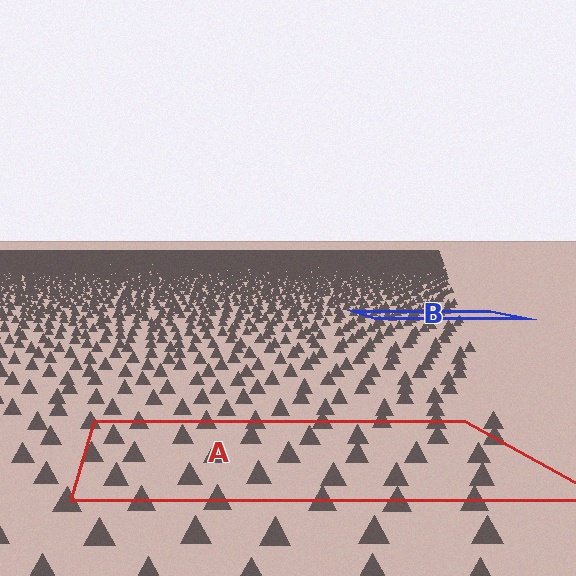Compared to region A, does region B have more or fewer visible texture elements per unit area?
Region B has more texture elements per unit area — they are packed more densely because it is farther away.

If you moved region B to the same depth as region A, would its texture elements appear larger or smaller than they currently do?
They would appear larger. At a closer depth, the same texture elements are projected at a bigger on-screen size.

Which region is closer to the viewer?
Region A is closer. The texture elements there are larger and more spread out.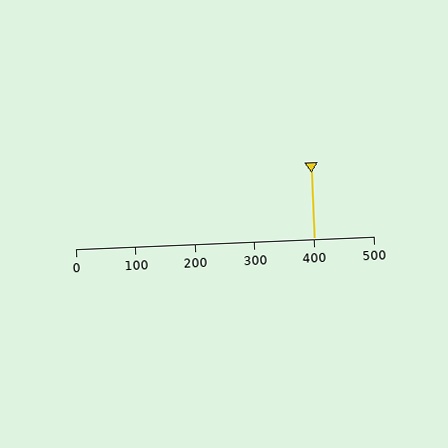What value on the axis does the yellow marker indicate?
The marker indicates approximately 400.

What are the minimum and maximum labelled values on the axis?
The axis runs from 0 to 500.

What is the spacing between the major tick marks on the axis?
The major ticks are spaced 100 apart.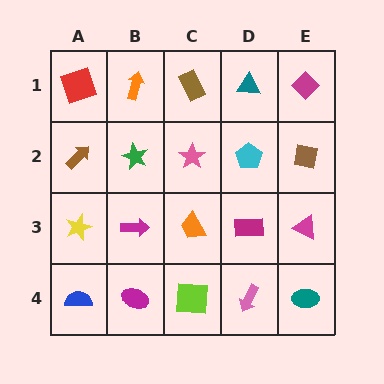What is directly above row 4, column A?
A yellow star.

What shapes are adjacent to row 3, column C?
A pink star (row 2, column C), a lime square (row 4, column C), a magenta arrow (row 3, column B), a magenta rectangle (row 3, column D).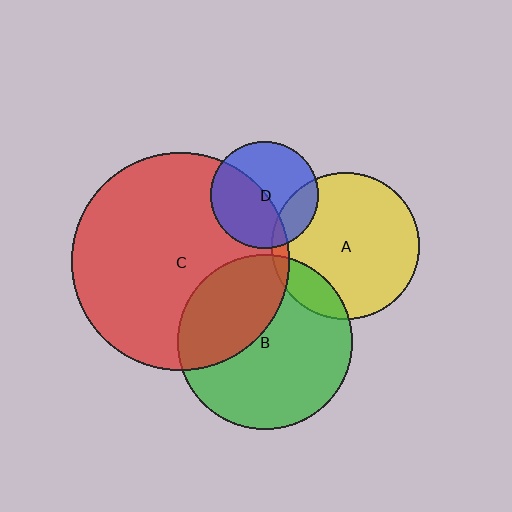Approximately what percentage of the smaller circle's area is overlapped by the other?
Approximately 20%.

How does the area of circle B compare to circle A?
Approximately 1.4 times.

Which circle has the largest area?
Circle C (red).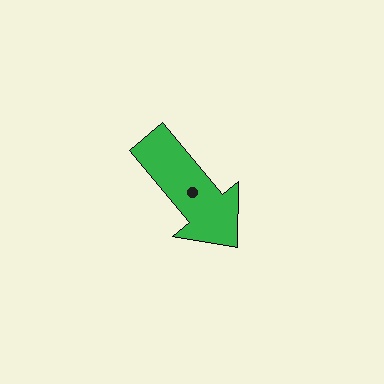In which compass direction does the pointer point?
Southeast.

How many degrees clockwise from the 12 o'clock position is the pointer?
Approximately 140 degrees.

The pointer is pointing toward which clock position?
Roughly 5 o'clock.